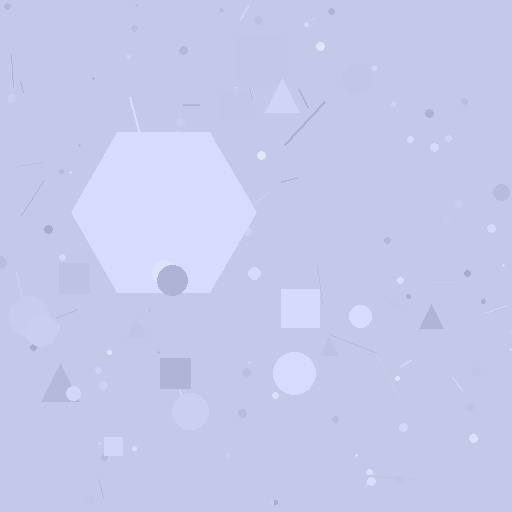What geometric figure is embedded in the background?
A hexagon is embedded in the background.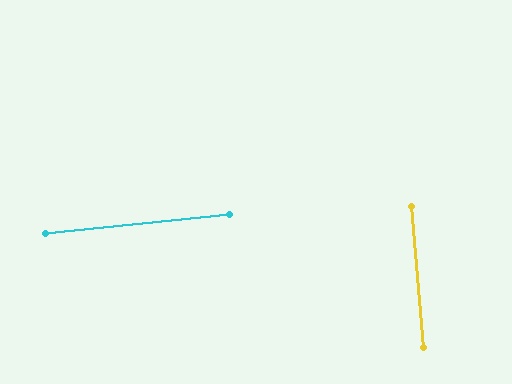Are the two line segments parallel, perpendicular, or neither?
Perpendicular — they meet at approximately 89°.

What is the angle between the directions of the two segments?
Approximately 89 degrees.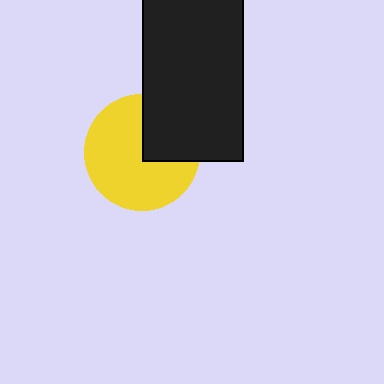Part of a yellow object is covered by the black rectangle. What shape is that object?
It is a circle.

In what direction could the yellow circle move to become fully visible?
The yellow circle could move toward the lower-left. That would shift it out from behind the black rectangle entirely.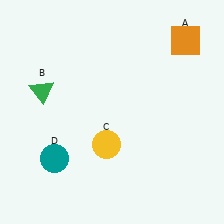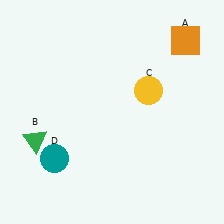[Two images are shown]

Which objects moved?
The objects that moved are: the green triangle (B), the yellow circle (C).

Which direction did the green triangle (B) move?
The green triangle (B) moved down.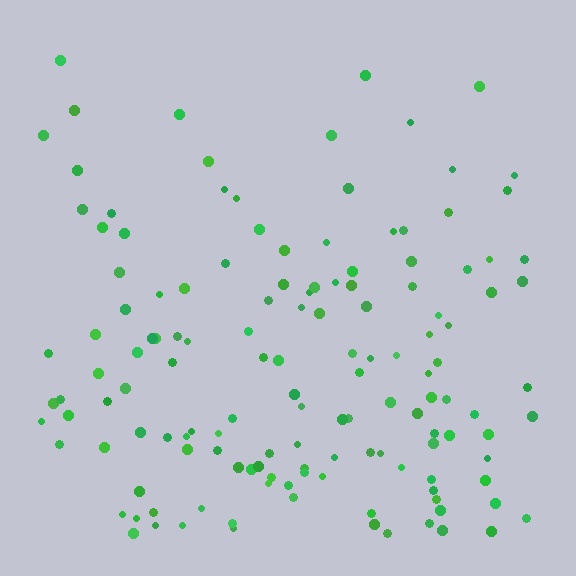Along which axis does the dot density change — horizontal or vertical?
Vertical.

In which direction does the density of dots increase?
From top to bottom, with the bottom side densest.